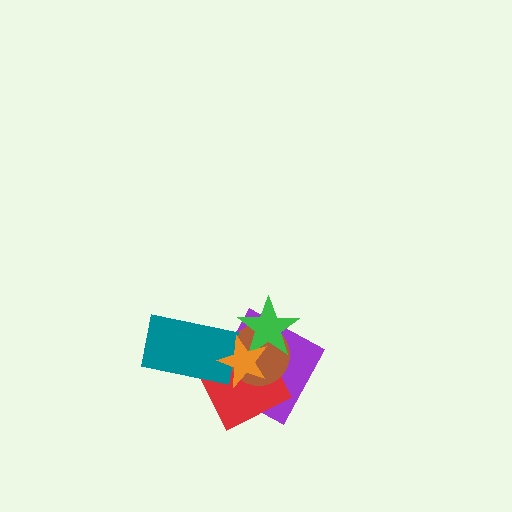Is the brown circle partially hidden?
Yes, it is partially covered by another shape.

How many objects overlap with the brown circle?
4 objects overlap with the brown circle.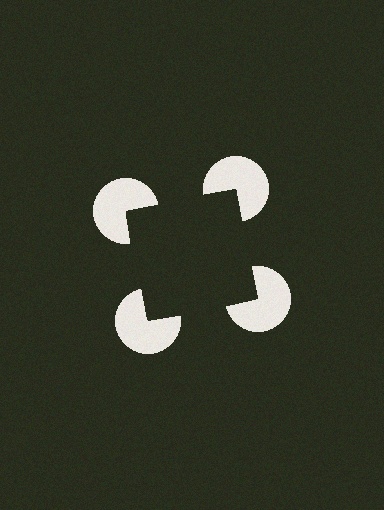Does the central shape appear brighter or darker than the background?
It typically appears slightly darker than the background, even though no actual brightness change is drawn.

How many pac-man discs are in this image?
There are 4 — one at each vertex of the illusory square.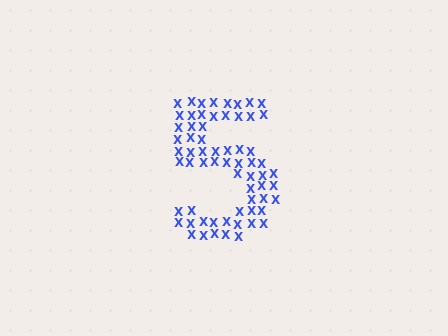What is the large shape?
The large shape is the digit 5.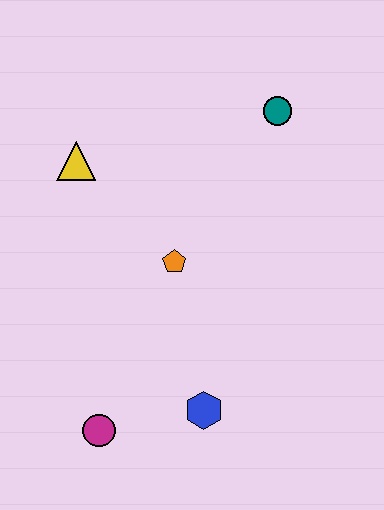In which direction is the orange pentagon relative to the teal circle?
The orange pentagon is below the teal circle.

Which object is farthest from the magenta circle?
The teal circle is farthest from the magenta circle.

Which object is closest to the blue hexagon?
The magenta circle is closest to the blue hexagon.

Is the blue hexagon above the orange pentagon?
No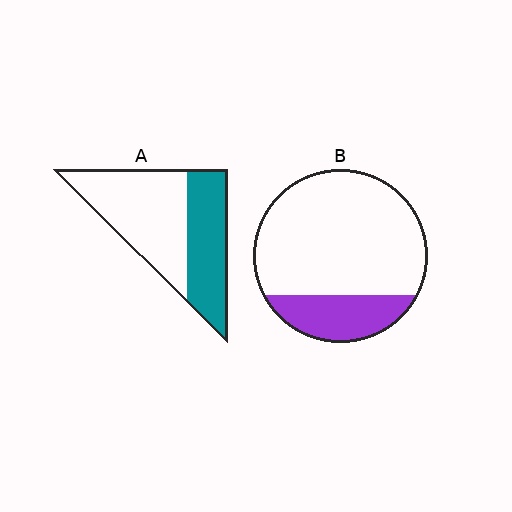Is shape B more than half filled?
No.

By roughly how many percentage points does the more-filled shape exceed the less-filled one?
By roughly 20 percentage points (A over B).